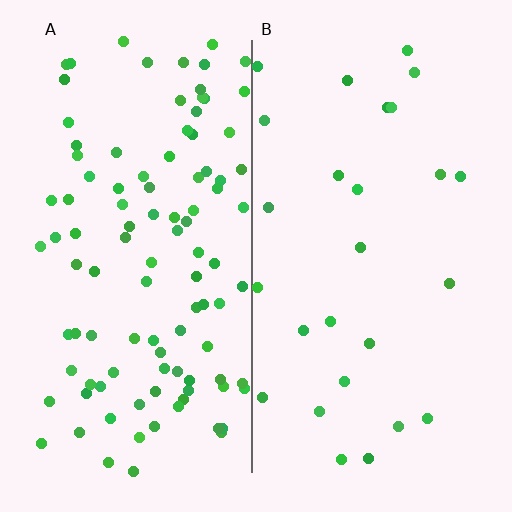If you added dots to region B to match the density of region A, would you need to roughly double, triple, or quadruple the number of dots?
Approximately quadruple.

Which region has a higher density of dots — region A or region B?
A (the left).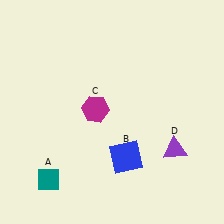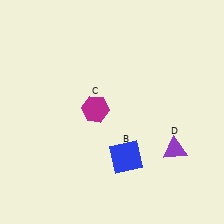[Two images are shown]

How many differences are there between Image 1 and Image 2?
There is 1 difference between the two images.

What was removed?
The teal diamond (A) was removed in Image 2.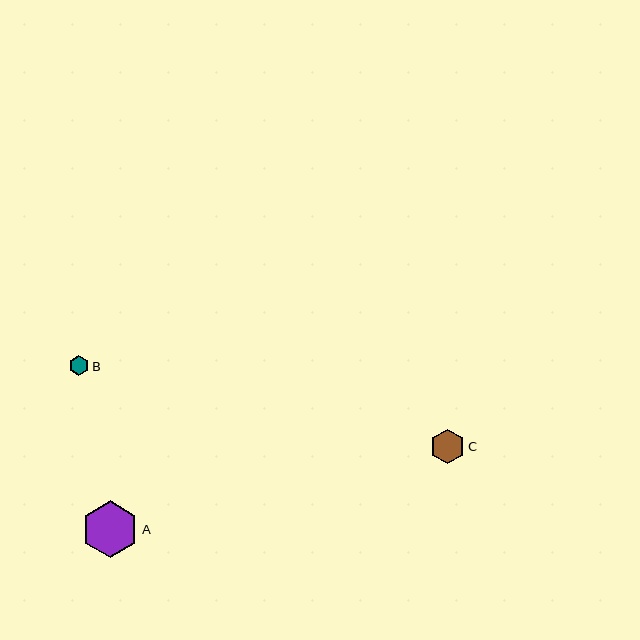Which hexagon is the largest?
Hexagon A is the largest with a size of approximately 57 pixels.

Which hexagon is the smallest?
Hexagon B is the smallest with a size of approximately 20 pixels.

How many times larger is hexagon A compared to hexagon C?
Hexagon A is approximately 1.6 times the size of hexagon C.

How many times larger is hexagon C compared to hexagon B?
Hexagon C is approximately 1.7 times the size of hexagon B.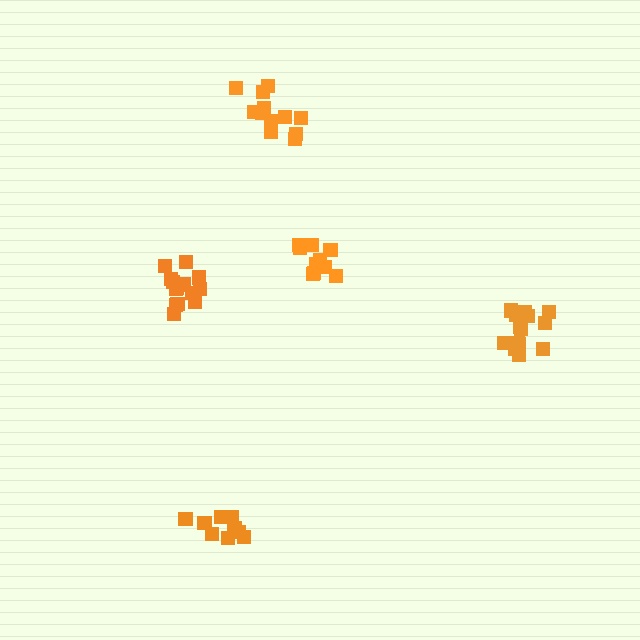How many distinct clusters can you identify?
There are 5 distinct clusters.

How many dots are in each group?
Group 1: 12 dots, Group 2: 14 dots, Group 3: 9 dots, Group 4: 14 dots, Group 5: 10 dots (59 total).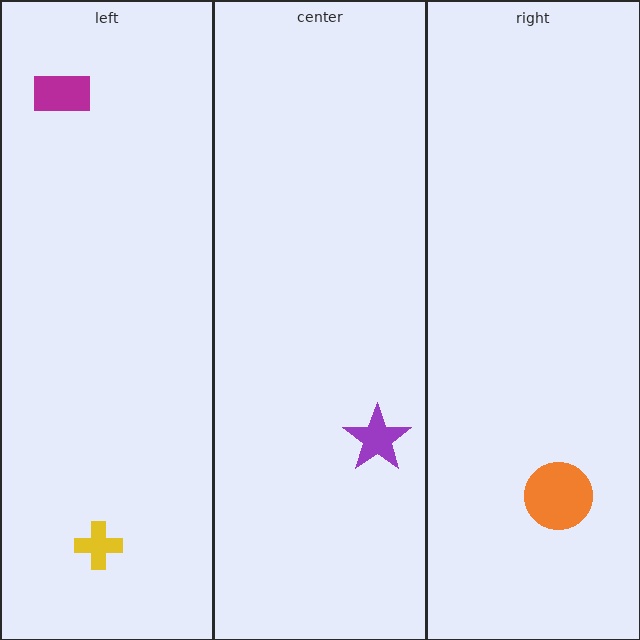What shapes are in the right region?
The orange circle.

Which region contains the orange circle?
The right region.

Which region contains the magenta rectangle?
The left region.